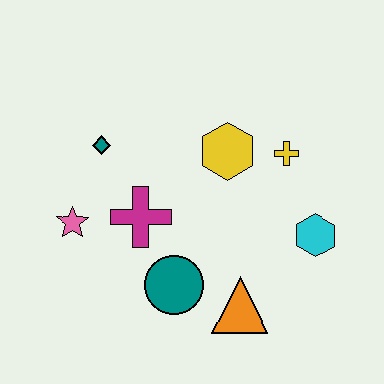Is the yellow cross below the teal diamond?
Yes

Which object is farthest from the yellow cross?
The pink star is farthest from the yellow cross.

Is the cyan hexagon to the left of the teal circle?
No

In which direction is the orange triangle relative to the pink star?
The orange triangle is to the right of the pink star.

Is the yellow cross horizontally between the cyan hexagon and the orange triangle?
Yes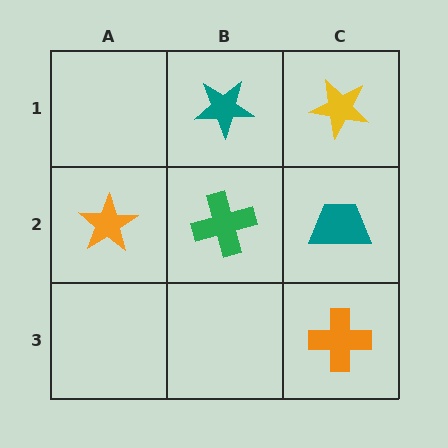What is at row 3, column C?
An orange cross.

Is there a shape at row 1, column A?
No, that cell is empty.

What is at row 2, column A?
An orange star.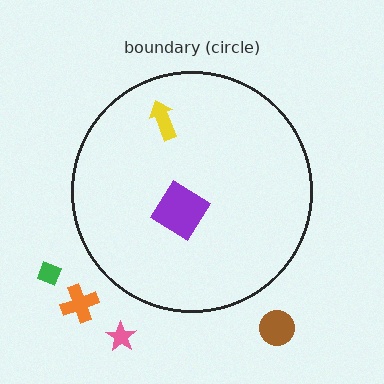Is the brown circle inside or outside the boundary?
Outside.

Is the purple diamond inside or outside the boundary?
Inside.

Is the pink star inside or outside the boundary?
Outside.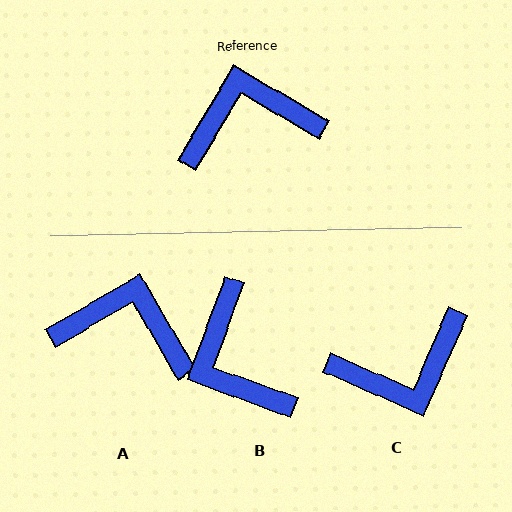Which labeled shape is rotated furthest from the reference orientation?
C, about 173 degrees away.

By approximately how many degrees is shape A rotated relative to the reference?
Approximately 29 degrees clockwise.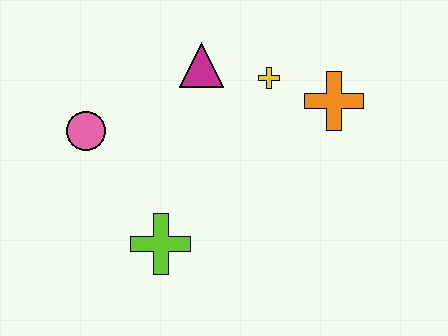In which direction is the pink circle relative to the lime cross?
The pink circle is above the lime cross.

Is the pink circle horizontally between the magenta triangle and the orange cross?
No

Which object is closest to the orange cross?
The yellow cross is closest to the orange cross.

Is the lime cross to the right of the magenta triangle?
No